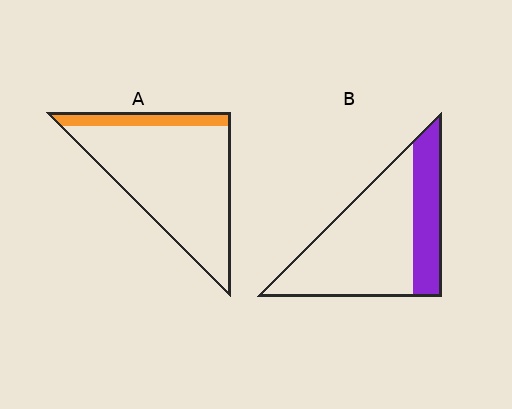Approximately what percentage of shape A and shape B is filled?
A is approximately 15% and B is approximately 30%.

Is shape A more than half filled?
No.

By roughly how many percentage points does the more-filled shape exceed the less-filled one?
By roughly 15 percentage points (B over A).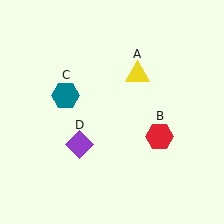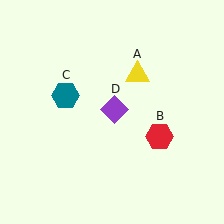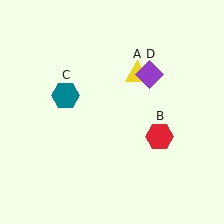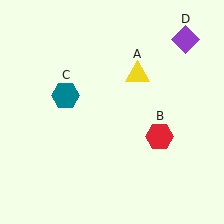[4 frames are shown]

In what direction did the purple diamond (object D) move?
The purple diamond (object D) moved up and to the right.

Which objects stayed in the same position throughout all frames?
Yellow triangle (object A) and red hexagon (object B) and teal hexagon (object C) remained stationary.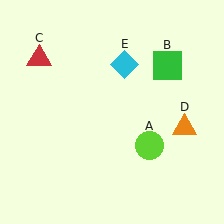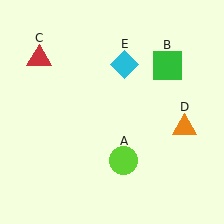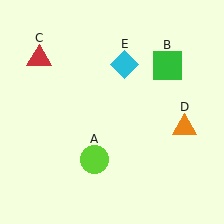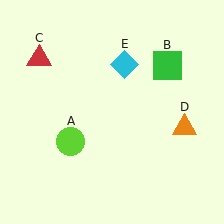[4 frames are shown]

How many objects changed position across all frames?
1 object changed position: lime circle (object A).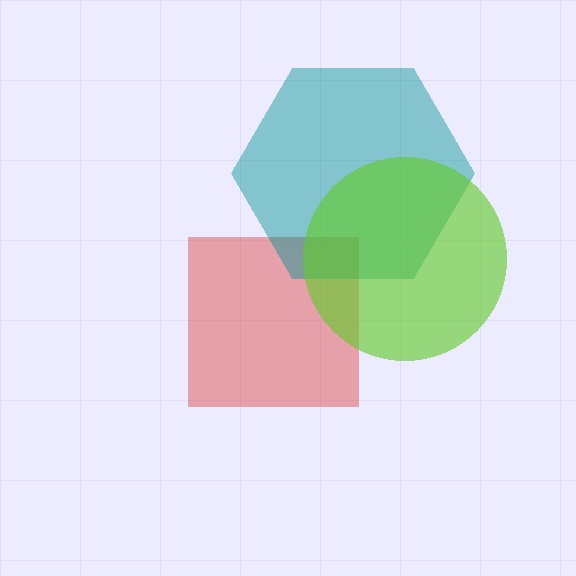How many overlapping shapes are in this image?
There are 3 overlapping shapes in the image.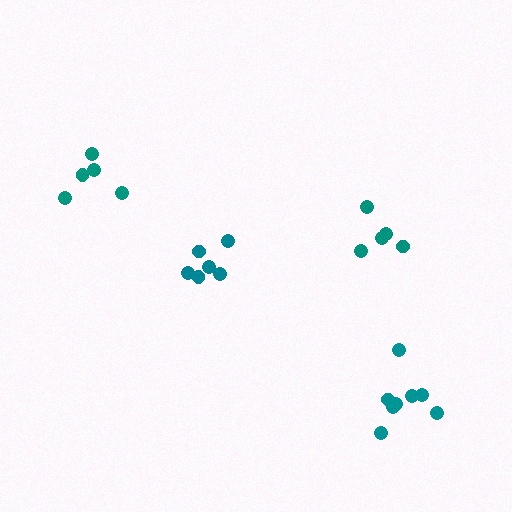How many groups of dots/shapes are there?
There are 4 groups.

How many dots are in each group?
Group 1: 5 dots, Group 2: 5 dots, Group 3: 6 dots, Group 4: 8 dots (24 total).